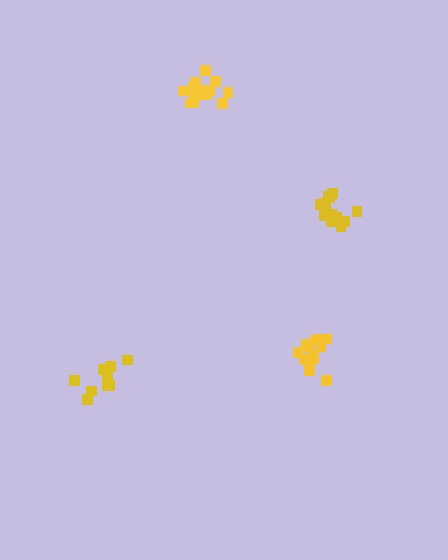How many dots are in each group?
Group 1: 14 dots, Group 2: 15 dots, Group 3: 13 dots, Group 4: 10 dots (52 total).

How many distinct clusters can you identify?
There are 4 distinct clusters.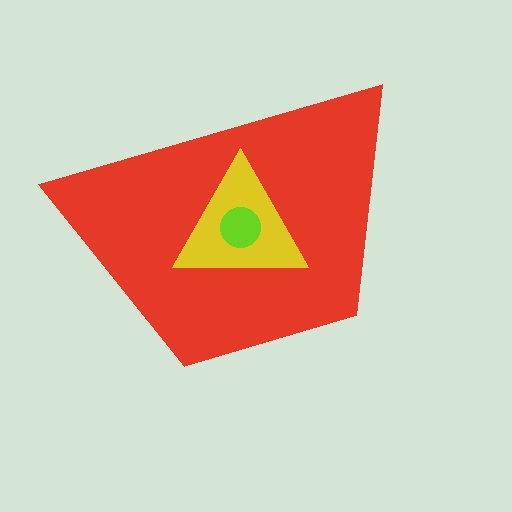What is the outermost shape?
The red trapezoid.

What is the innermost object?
The lime circle.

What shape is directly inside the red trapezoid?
The yellow triangle.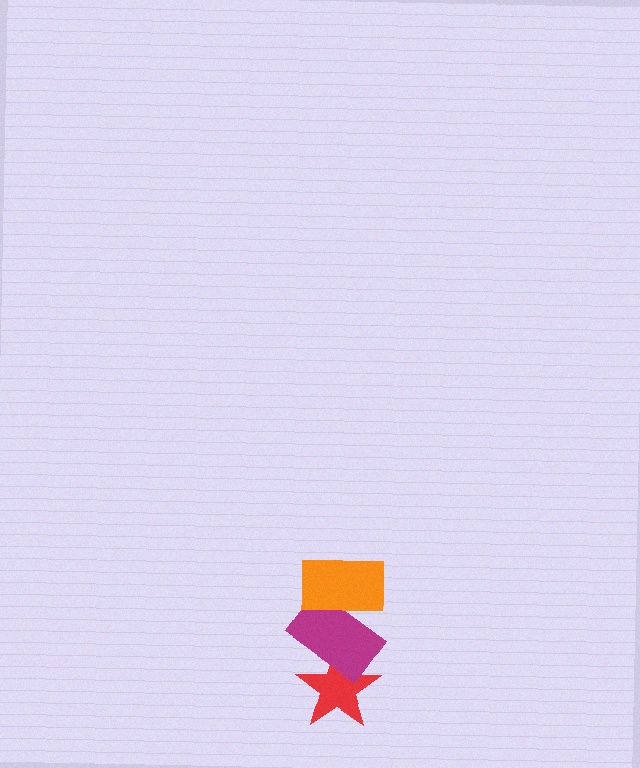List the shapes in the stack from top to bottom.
From top to bottom: the orange rectangle, the magenta rectangle, the red star.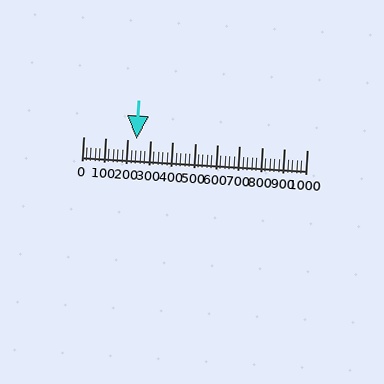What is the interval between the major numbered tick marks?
The major tick marks are spaced 100 units apart.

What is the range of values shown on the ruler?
The ruler shows values from 0 to 1000.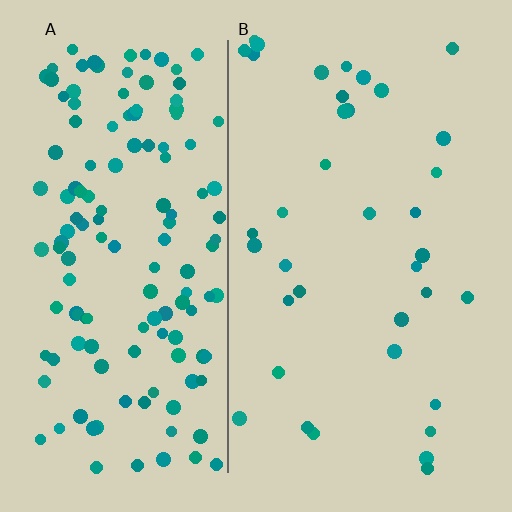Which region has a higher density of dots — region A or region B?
A (the left).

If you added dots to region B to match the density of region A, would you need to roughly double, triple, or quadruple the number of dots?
Approximately quadruple.